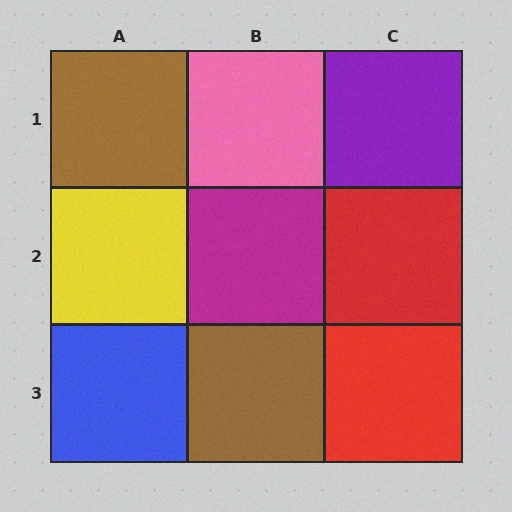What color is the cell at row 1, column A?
Brown.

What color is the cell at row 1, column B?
Pink.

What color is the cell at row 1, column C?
Purple.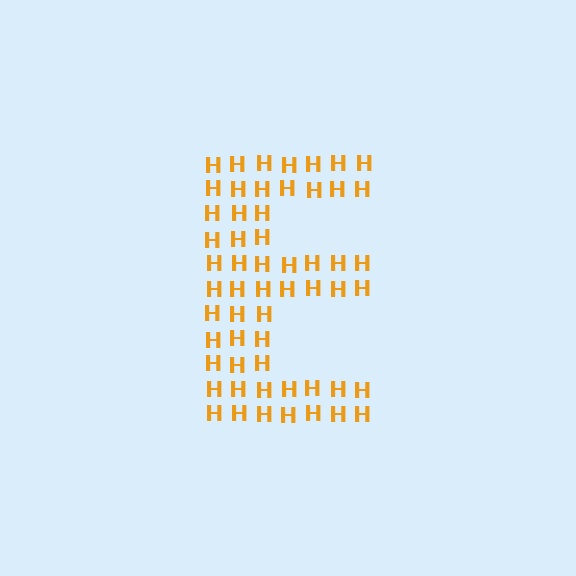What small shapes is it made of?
It is made of small letter H's.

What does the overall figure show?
The overall figure shows the letter E.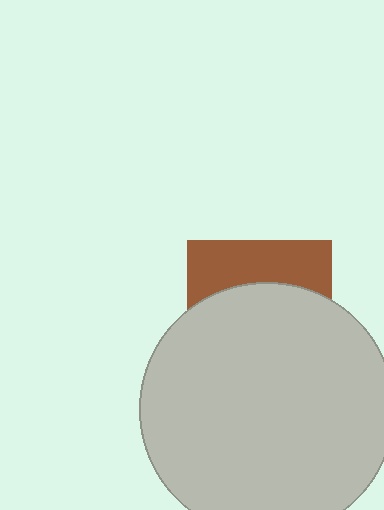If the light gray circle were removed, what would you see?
You would see the complete brown square.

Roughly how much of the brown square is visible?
A small part of it is visible (roughly 35%).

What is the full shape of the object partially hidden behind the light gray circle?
The partially hidden object is a brown square.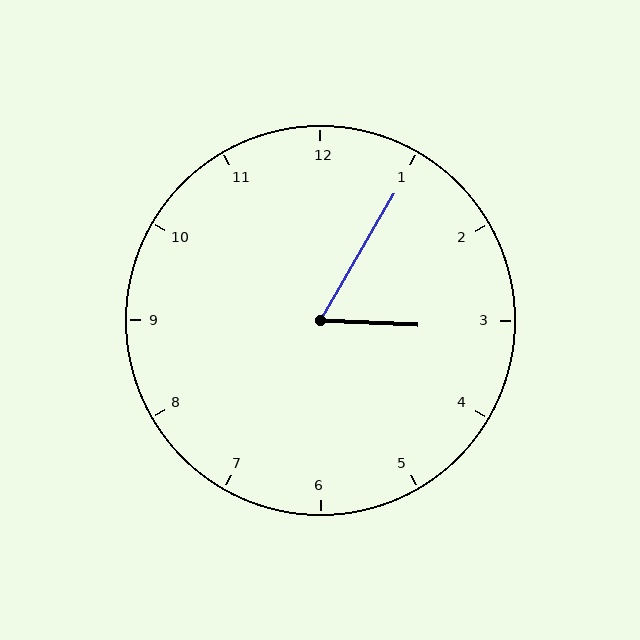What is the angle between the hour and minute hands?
Approximately 62 degrees.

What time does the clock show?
3:05.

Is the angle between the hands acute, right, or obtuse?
It is acute.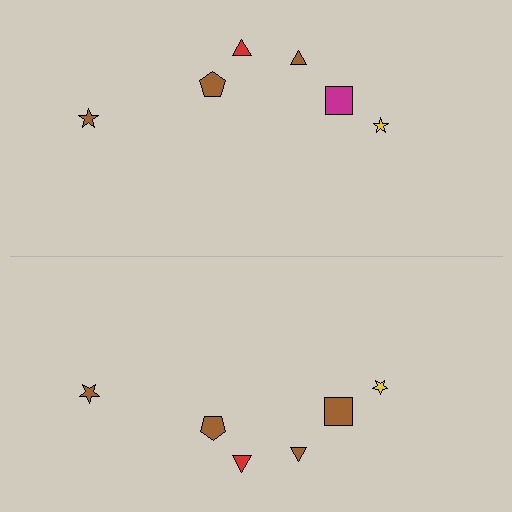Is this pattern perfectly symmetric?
No, the pattern is not perfectly symmetric. The brown square on the bottom side breaks the symmetry — its mirror counterpart is magenta.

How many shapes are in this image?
There are 12 shapes in this image.